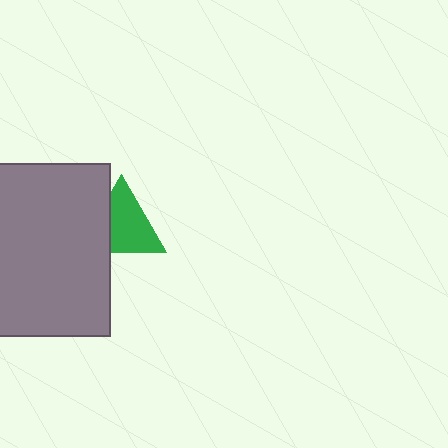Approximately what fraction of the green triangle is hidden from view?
Roughly 31% of the green triangle is hidden behind the gray rectangle.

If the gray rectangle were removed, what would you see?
You would see the complete green triangle.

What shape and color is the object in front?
The object in front is a gray rectangle.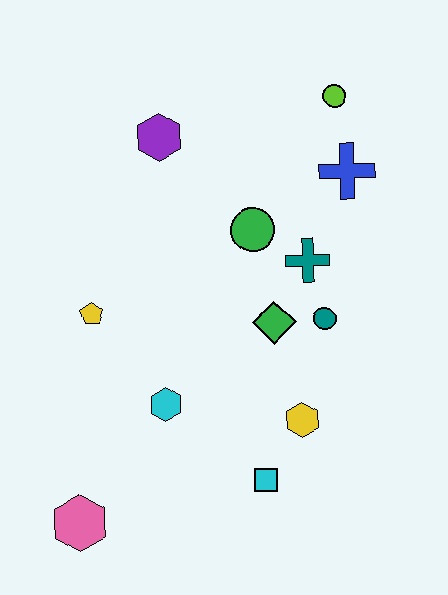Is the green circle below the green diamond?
No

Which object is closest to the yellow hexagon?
The cyan square is closest to the yellow hexagon.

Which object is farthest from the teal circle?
The pink hexagon is farthest from the teal circle.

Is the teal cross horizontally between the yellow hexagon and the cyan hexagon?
No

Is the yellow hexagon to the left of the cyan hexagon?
No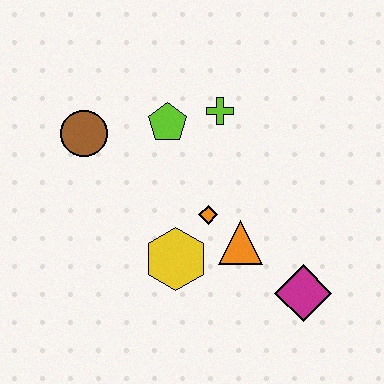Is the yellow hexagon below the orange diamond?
Yes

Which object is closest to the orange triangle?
The orange diamond is closest to the orange triangle.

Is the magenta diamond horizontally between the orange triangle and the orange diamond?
No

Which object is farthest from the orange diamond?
The brown circle is farthest from the orange diamond.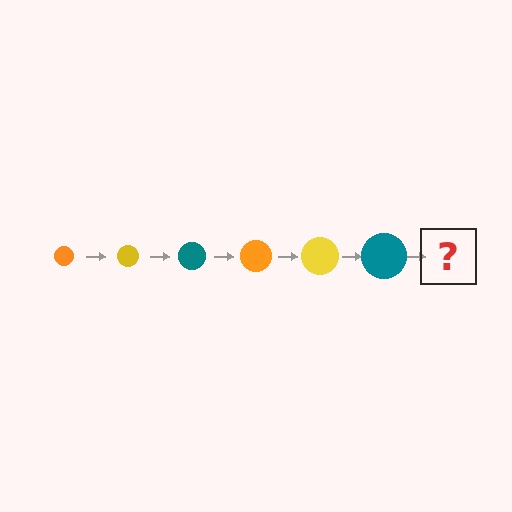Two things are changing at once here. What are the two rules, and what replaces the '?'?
The two rules are that the circle grows larger each step and the color cycles through orange, yellow, and teal. The '?' should be an orange circle, larger than the previous one.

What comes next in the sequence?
The next element should be an orange circle, larger than the previous one.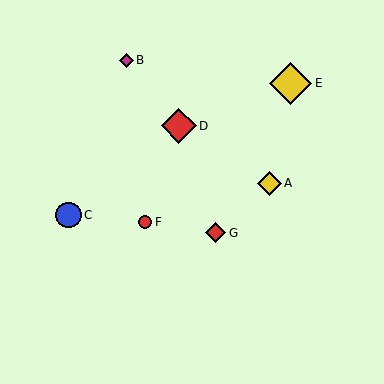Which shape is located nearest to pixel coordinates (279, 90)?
The yellow diamond (labeled E) at (291, 83) is nearest to that location.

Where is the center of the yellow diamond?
The center of the yellow diamond is at (291, 83).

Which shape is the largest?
The yellow diamond (labeled E) is the largest.